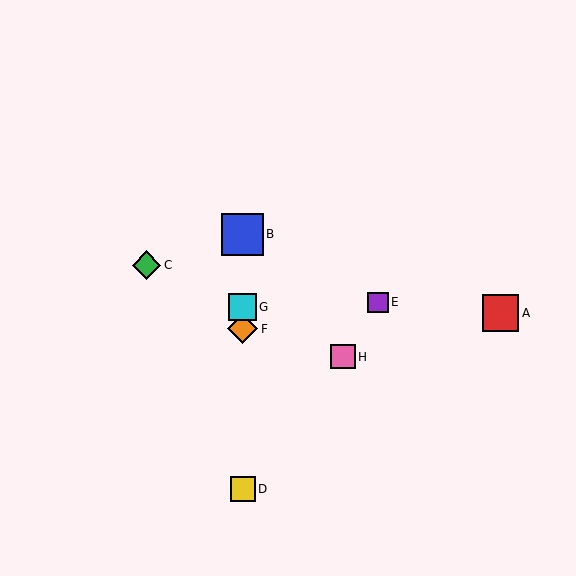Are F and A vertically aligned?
No, F is at x≈243 and A is at x≈500.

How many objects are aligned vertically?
4 objects (B, D, F, G) are aligned vertically.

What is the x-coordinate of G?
Object G is at x≈243.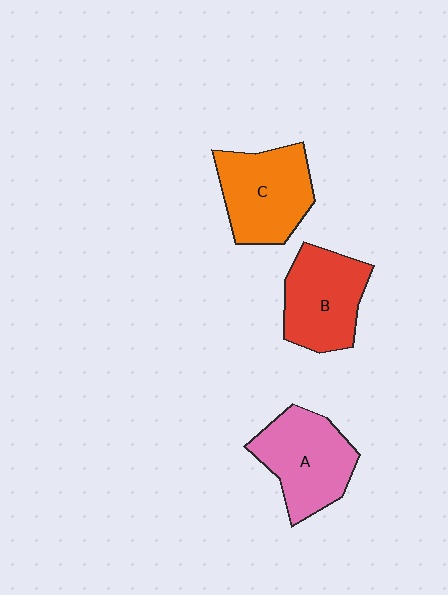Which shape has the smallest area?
Shape B (red).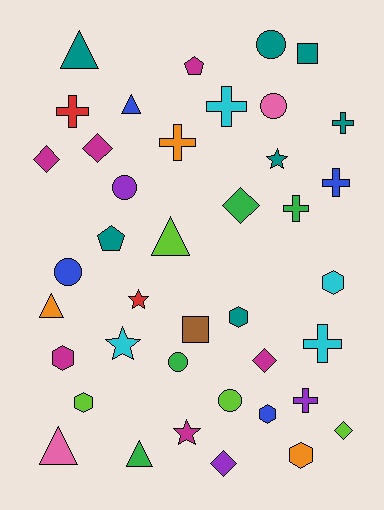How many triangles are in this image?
There are 6 triangles.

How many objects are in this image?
There are 40 objects.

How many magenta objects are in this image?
There are 6 magenta objects.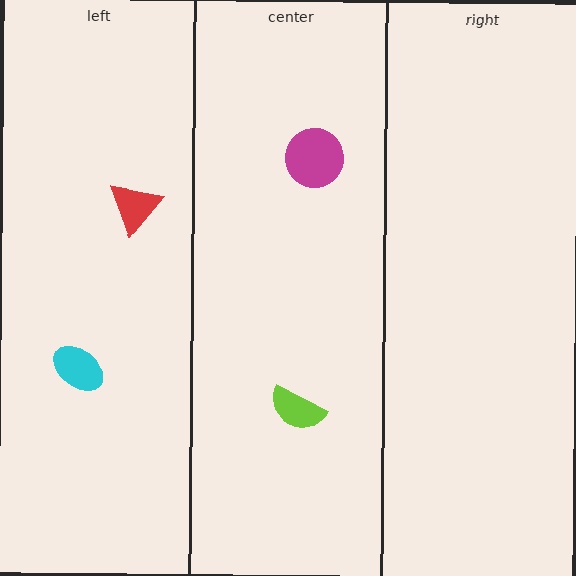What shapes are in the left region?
The red triangle, the cyan ellipse.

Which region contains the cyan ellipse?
The left region.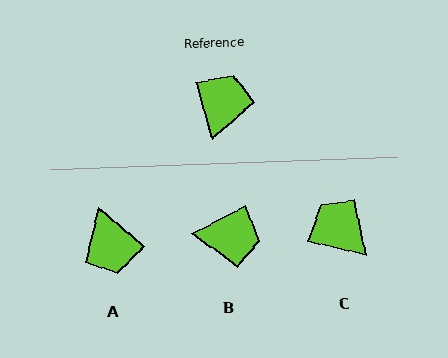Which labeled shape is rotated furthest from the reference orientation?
A, about 145 degrees away.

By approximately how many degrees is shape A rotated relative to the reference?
Approximately 145 degrees clockwise.